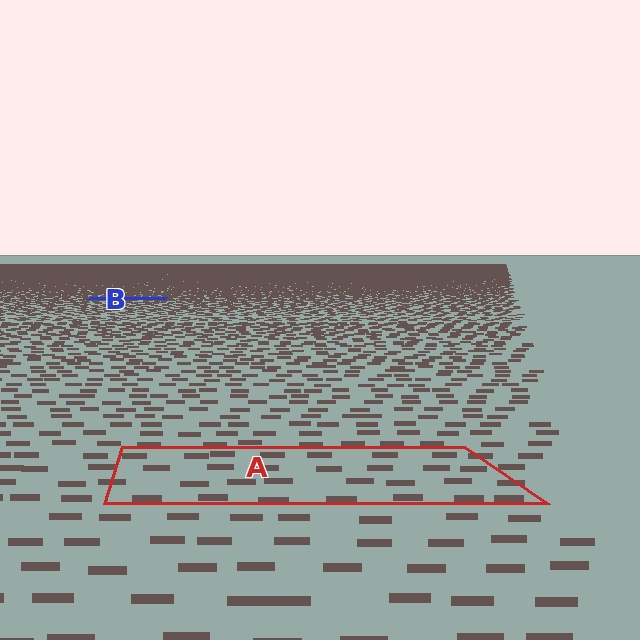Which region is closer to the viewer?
Region A is closer. The texture elements there are larger and more spread out.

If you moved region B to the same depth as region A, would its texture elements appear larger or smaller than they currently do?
They would appear larger. At a closer depth, the same texture elements are projected at a bigger on-screen size.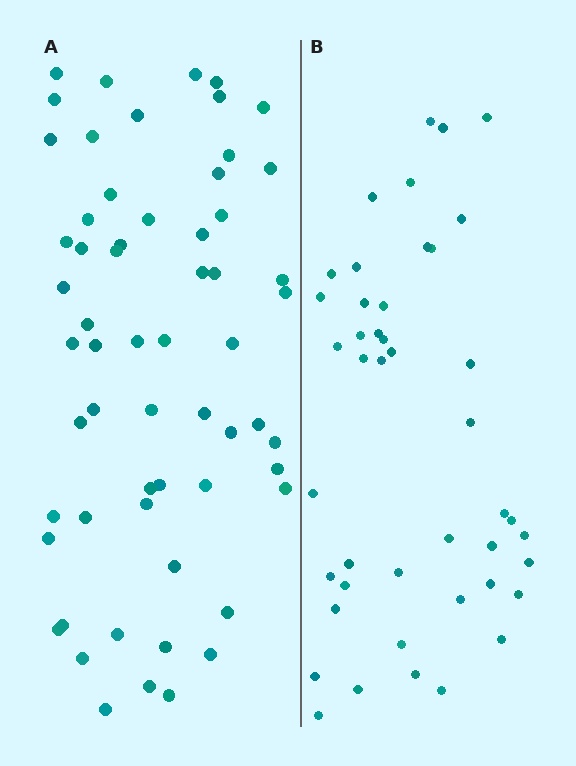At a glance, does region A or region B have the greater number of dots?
Region A (the left region) has more dots.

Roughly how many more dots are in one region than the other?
Region A has approximately 15 more dots than region B.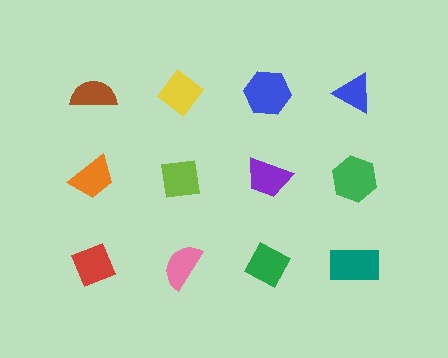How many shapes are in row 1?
4 shapes.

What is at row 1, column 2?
A yellow diamond.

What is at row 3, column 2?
A pink semicircle.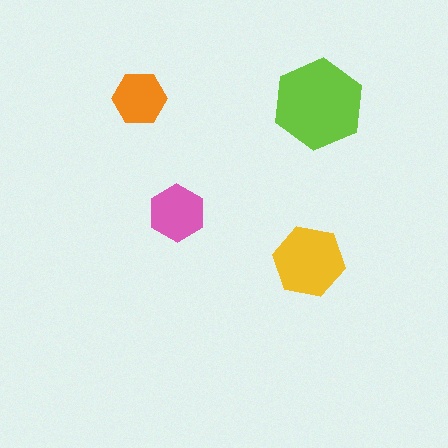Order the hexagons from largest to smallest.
the lime one, the yellow one, the pink one, the orange one.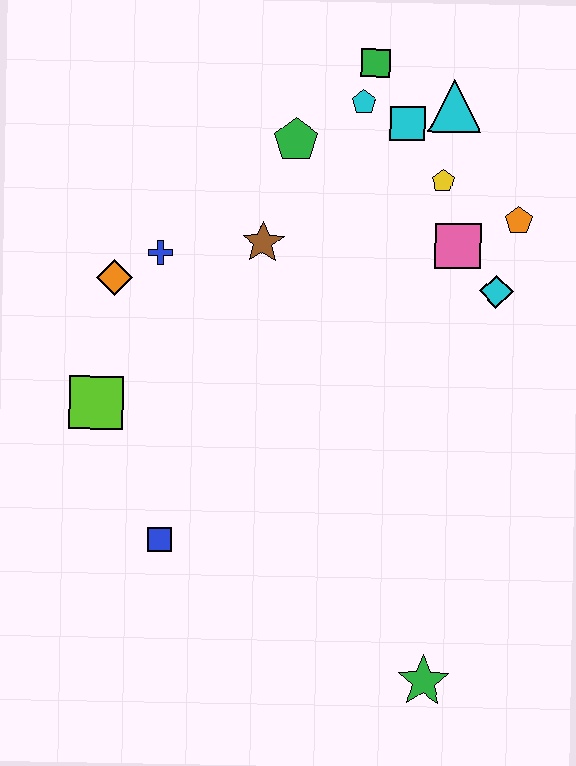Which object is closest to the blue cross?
The orange diamond is closest to the blue cross.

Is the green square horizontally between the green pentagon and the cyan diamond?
Yes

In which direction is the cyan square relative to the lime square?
The cyan square is to the right of the lime square.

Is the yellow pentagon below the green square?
Yes